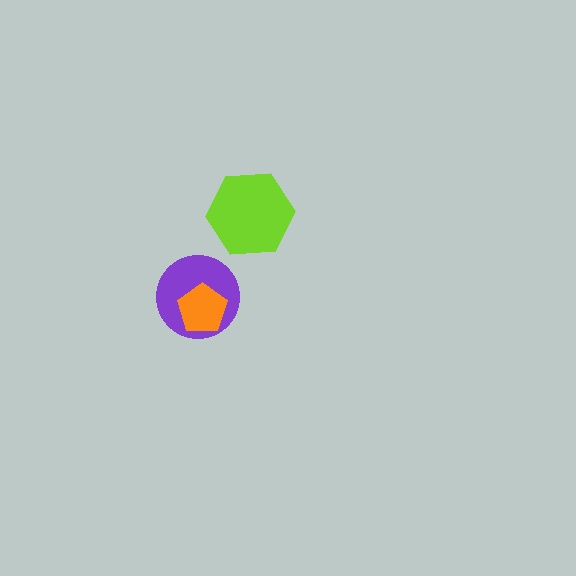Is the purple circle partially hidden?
Yes, it is partially covered by another shape.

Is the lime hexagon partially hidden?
No, no other shape covers it.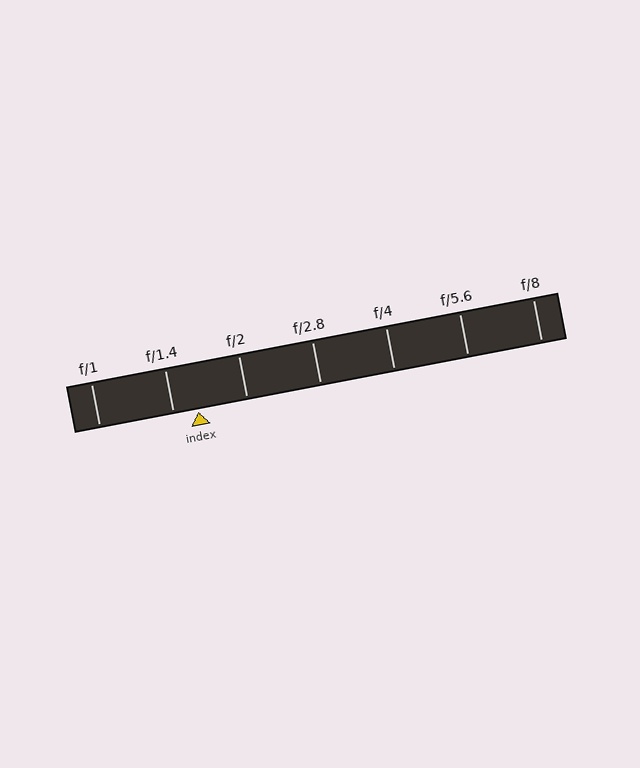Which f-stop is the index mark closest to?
The index mark is closest to f/1.4.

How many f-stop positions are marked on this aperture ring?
There are 7 f-stop positions marked.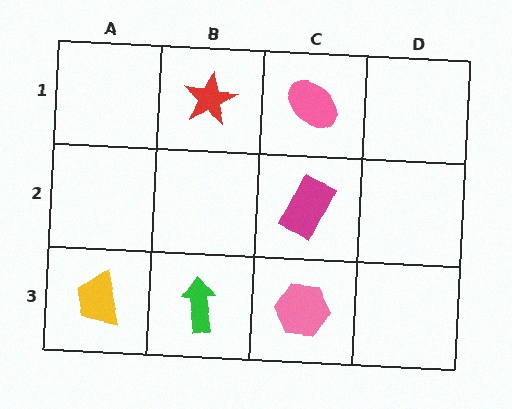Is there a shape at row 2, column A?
No, that cell is empty.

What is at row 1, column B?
A red star.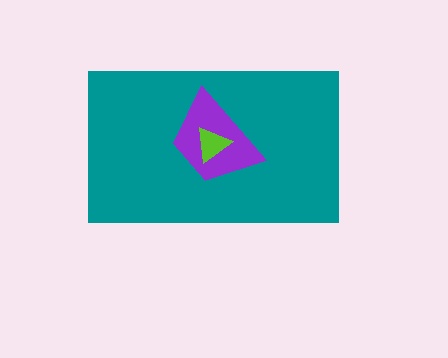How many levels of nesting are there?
3.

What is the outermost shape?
The teal rectangle.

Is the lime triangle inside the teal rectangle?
Yes.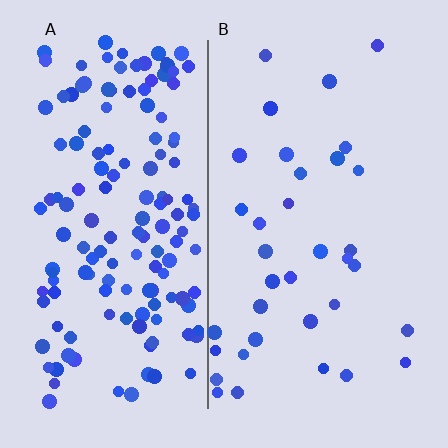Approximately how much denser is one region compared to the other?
Approximately 4.2× — region A over region B.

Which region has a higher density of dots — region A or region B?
A (the left).